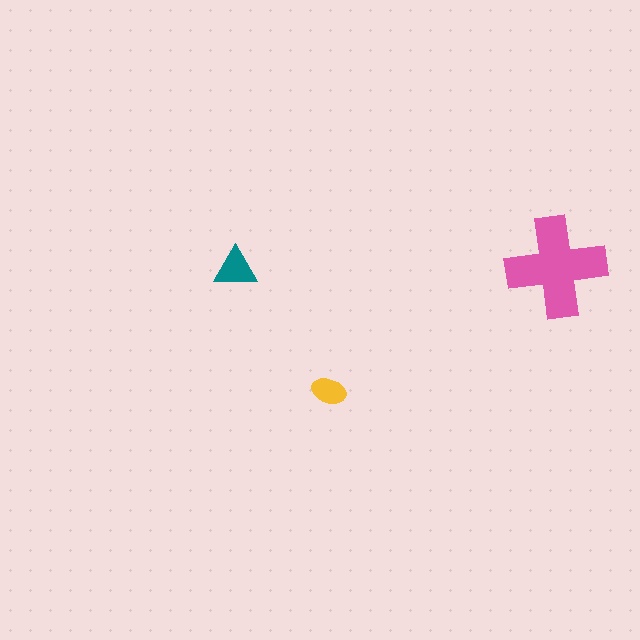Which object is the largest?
The pink cross.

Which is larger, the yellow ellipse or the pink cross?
The pink cross.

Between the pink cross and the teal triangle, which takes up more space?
The pink cross.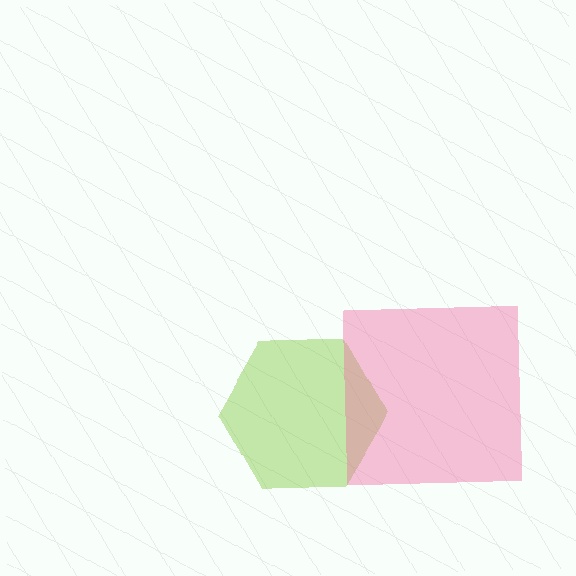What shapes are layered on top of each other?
The layered shapes are: a lime hexagon, a pink square.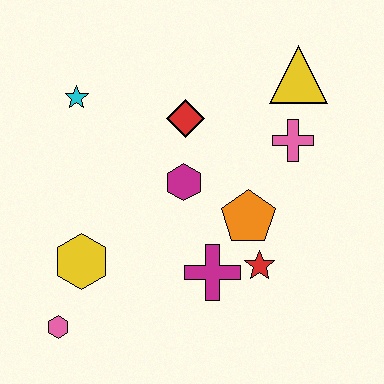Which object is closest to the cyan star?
The red diamond is closest to the cyan star.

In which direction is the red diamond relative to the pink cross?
The red diamond is to the left of the pink cross.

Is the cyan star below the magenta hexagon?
No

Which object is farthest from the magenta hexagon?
The pink hexagon is farthest from the magenta hexagon.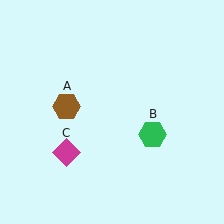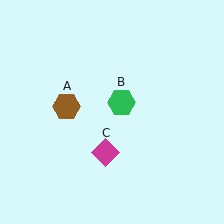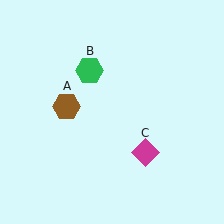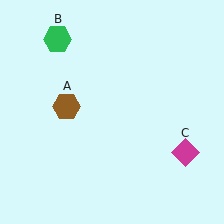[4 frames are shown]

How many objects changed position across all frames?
2 objects changed position: green hexagon (object B), magenta diamond (object C).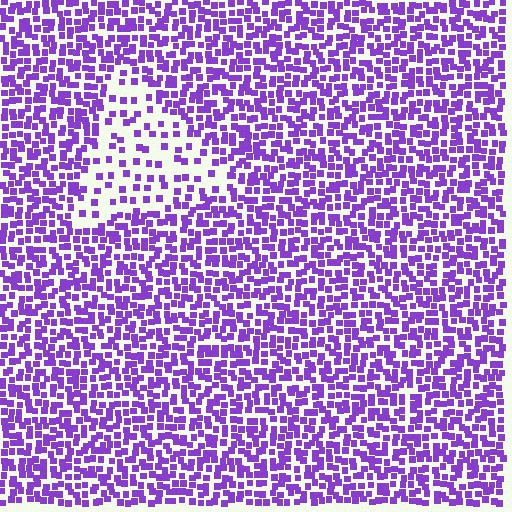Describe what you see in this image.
The image contains small purple elements arranged at two different densities. A triangle-shaped region is visible where the elements are less densely packed than the surrounding area.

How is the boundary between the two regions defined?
The boundary is defined by a change in element density (approximately 2.5x ratio). All elements are the same color, size, and shape.